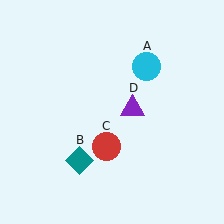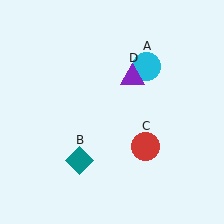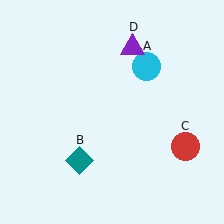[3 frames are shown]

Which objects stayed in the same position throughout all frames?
Cyan circle (object A) and teal diamond (object B) remained stationary.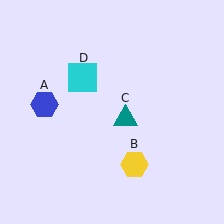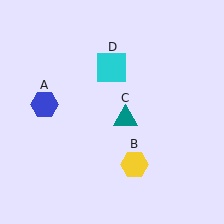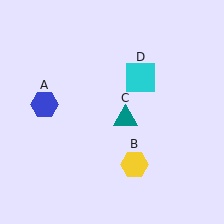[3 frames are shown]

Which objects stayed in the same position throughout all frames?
Blue hexagon (object A) and yellow hexagon (object B) and teal triangle (object C) remained stationary.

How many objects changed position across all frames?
1 object changed position: cyan square (object D).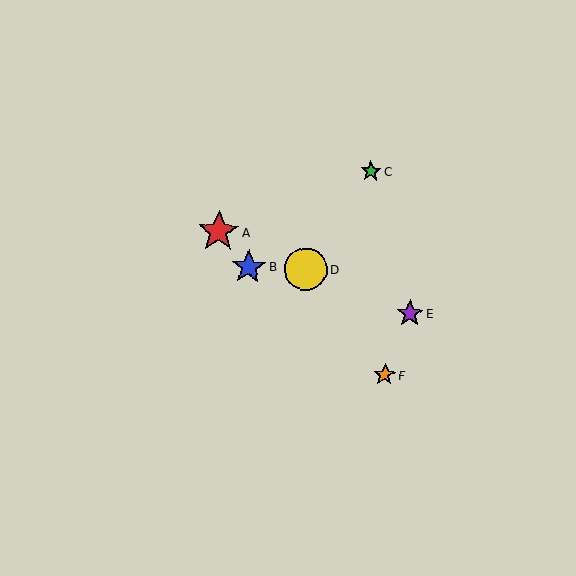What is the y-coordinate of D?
Object D is at y≈269.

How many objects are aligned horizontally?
2 objects (B, D) are aligned horizontally.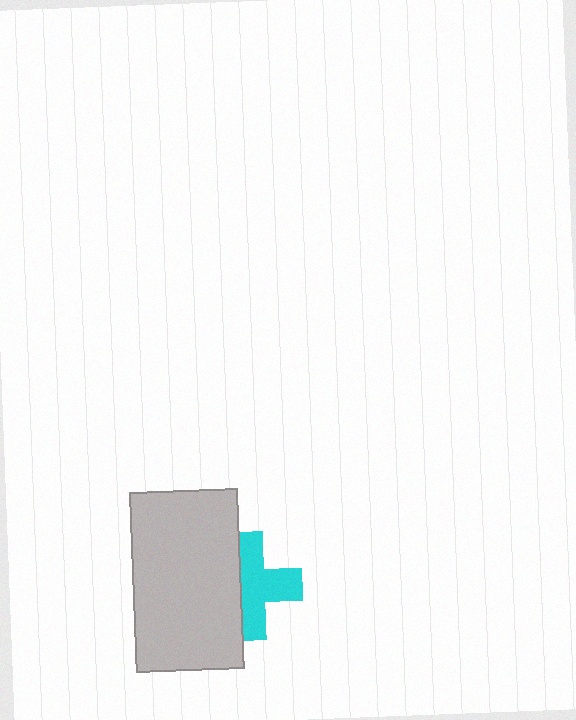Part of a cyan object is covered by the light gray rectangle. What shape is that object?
It is a cross.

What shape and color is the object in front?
The object in front is a light gray rectangle.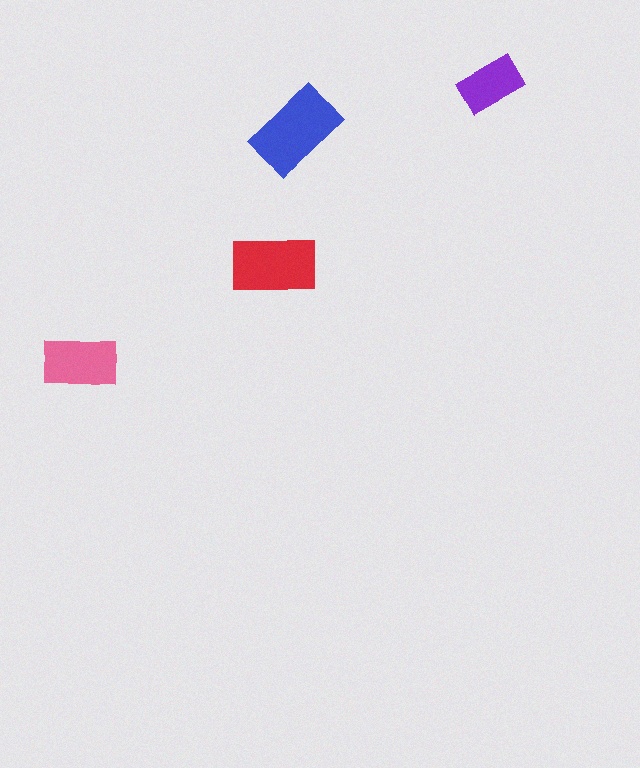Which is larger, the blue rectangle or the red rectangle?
The blue one.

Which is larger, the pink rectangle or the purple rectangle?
The pink one.